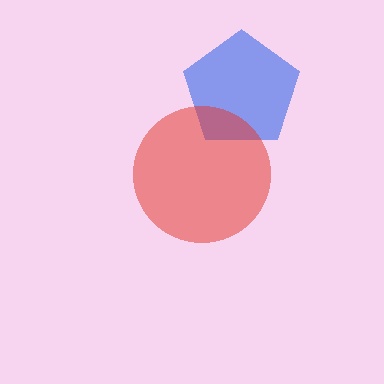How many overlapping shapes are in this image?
There are 2 overlapping shapes in the image.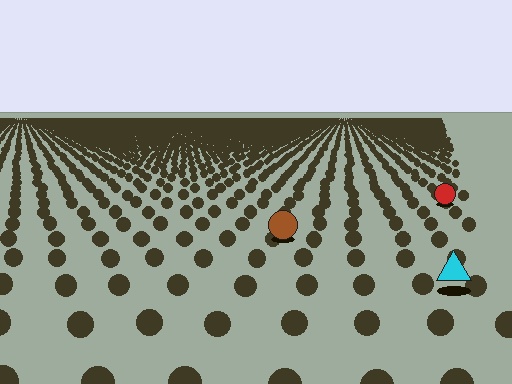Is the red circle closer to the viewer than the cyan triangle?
No. The cyan triangle is closer — you can tell from the texture gradient: the ground texture is coarser near it.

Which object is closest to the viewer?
The cyan triangle is closest. The texture marks near it are larger and more spread out.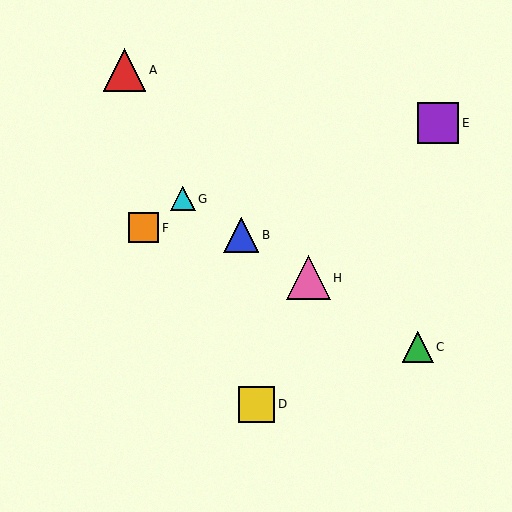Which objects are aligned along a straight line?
Objects B, C, G, H are aligned along a straight line.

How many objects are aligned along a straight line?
4 objects (B, C, G, H) are aligned along a straight line.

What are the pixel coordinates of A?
Object A is at (125, 70).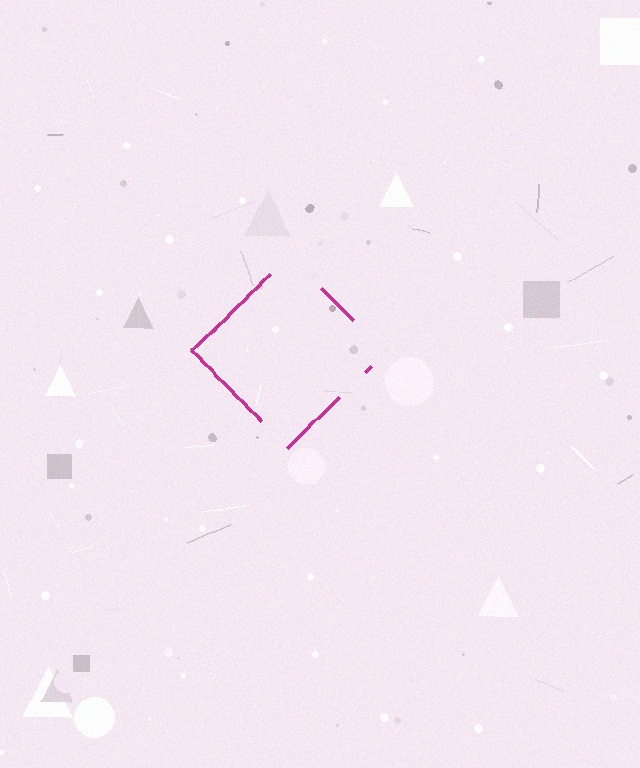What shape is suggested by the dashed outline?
The dashed outline suggests a diamond.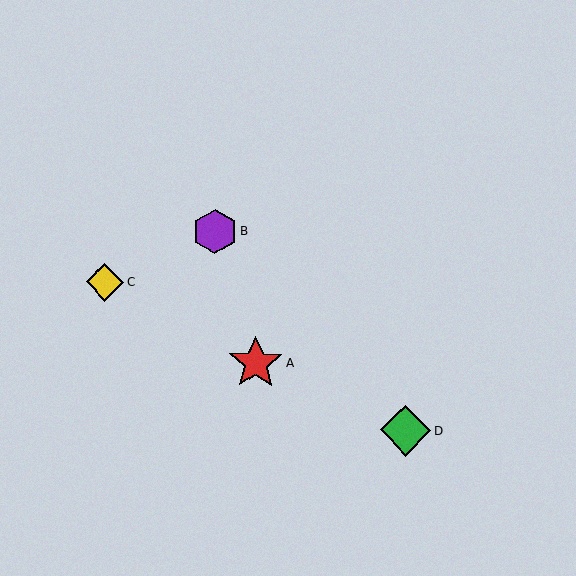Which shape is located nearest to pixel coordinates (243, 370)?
The red star (labeled A) at (256, 363) is nearest to that location.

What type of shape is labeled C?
Shape C is a yellow diamond.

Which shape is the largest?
The red star (labeled A) is the largest.